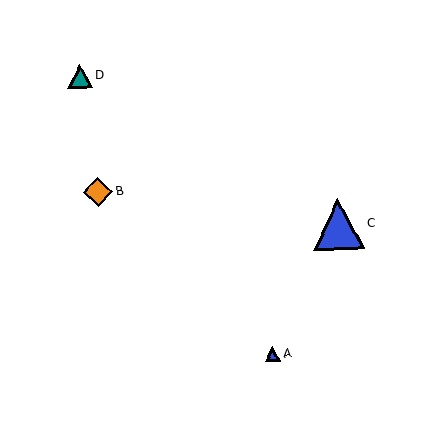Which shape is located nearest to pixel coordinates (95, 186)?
The orange diamond (labeled B) at (98, 192) is nearest to that location.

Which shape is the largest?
The blue triangle (labeled C) is the largest.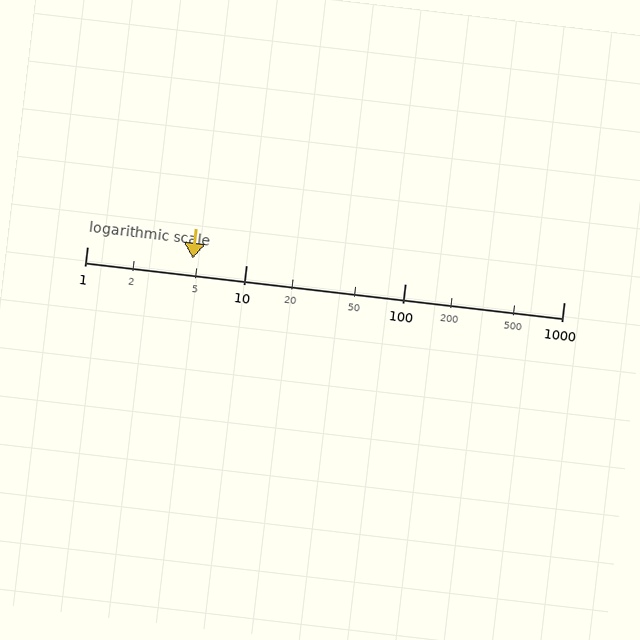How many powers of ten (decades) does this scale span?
The scale spans 3 decades, from 1 to 1000.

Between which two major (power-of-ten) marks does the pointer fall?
The pointer is between 1 and 10.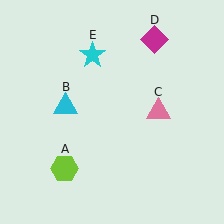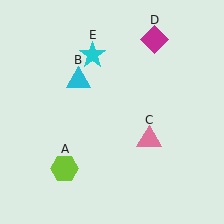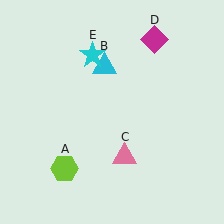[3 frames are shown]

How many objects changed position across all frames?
2 objects changed position: cyan triangle (object B), pink triangle (object C).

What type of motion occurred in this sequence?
The cyan triangle (object B), pink triangle (object C) rotated clockwise around the center of the scene.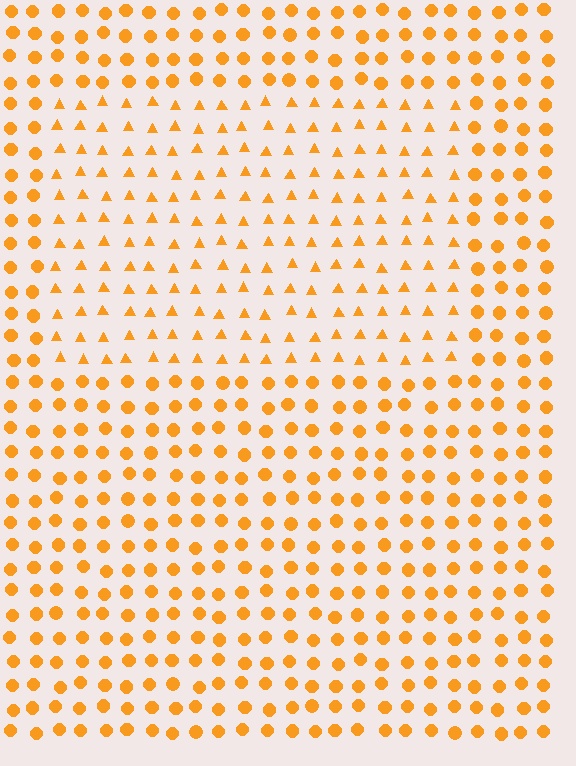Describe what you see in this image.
The image is filled with small orange elements arranged in a uniform grid. A rectangle-shaped region contains triangles, while the surrounding area contains circles. The boundary is defined purely by the change in element shape.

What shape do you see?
I see a rectangle.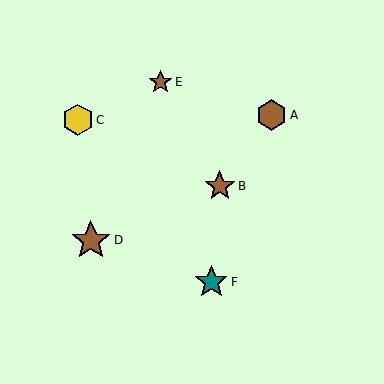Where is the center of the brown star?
The center of the brown star is at (161, 82).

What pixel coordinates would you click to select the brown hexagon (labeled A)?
Click at (271, 115) to select the brown hexagon A.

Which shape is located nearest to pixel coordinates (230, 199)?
The brown star (labeled B) at (220, 186) is nearest to that location.